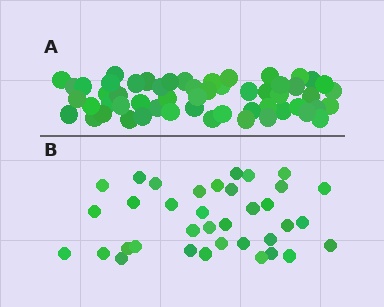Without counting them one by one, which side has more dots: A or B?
Region A (the top region) has more dots.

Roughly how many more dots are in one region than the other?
Region A has approximately 20 more dots than region B.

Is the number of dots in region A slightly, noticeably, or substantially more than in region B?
Region A has substantially more. The ratio is roughly 1.5 to 1.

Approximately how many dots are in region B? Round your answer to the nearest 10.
About 40 dots. (The exact count is 36, which rounds to 40.)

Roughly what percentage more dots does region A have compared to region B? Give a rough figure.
About 55% more.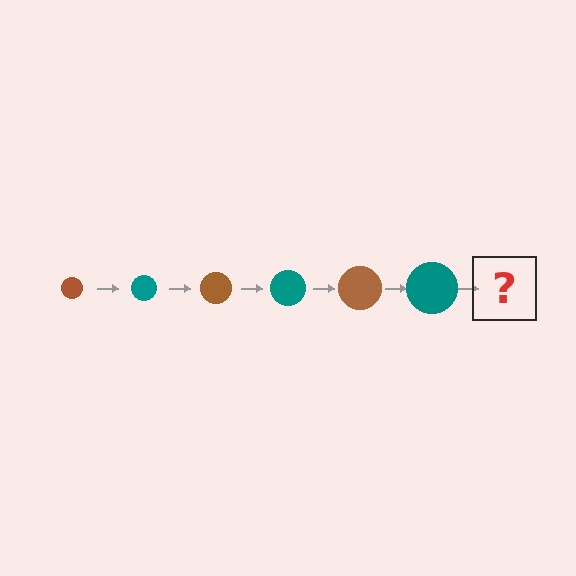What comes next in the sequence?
The next element should be a brown circle, larger than the previous one.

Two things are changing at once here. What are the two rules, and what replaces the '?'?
The two rules are that the circle grows larger each step and the color cycles through brown and teal. The '?' should be a brown circle, larger than the previous one.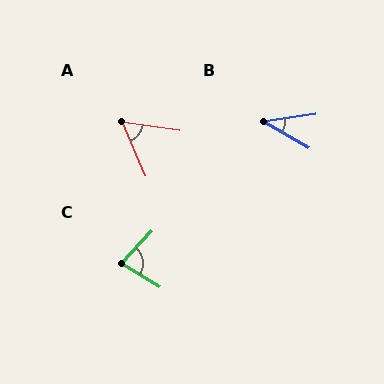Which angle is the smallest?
B, at approximately 39 degrees.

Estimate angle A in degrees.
Approximately 58 degrees.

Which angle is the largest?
C, at approximately 78 degrees.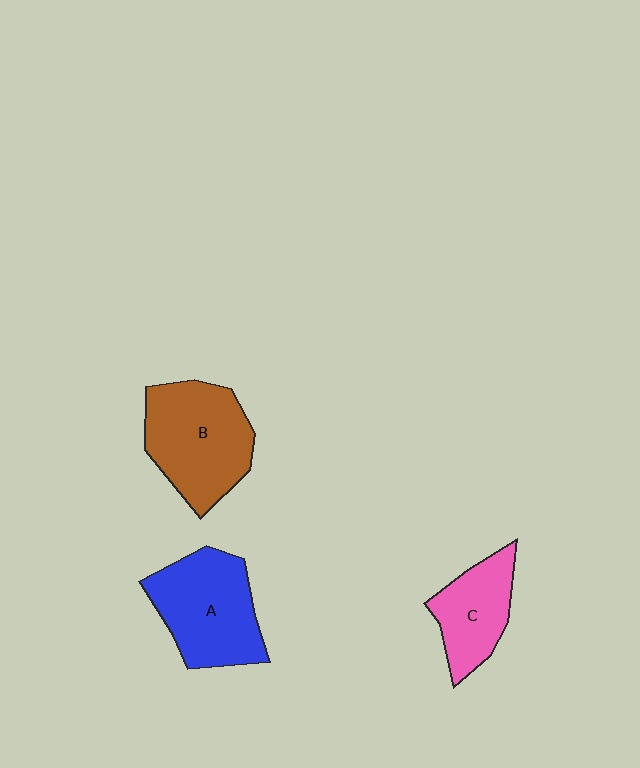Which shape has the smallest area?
Shape C (pink).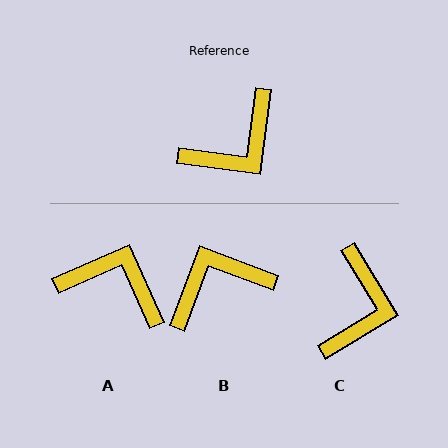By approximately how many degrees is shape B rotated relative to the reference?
Approximately 166 degrees counter-clockwise.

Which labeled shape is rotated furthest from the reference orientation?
B, about 166 degrees away.